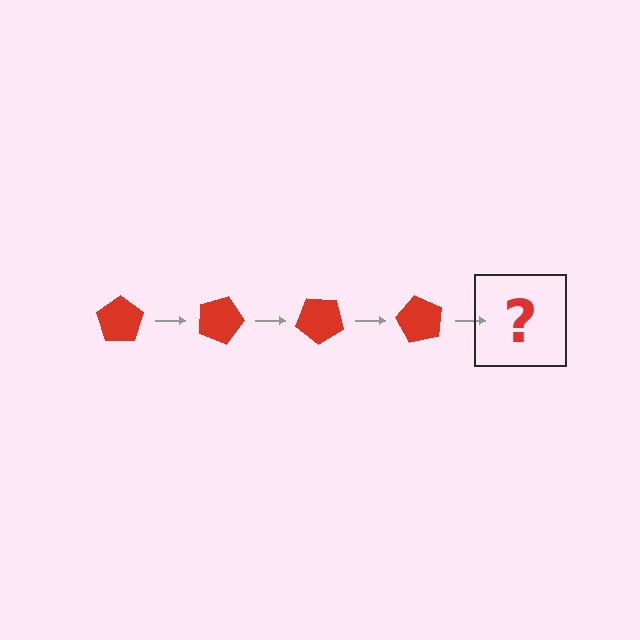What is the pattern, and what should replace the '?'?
The pattern is that the pentagon rotates 20 degrees each step. The '?' should be a red pentagon rotated 80 degrees.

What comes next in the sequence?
The next element should be a red pentagon rotated 80 degrees.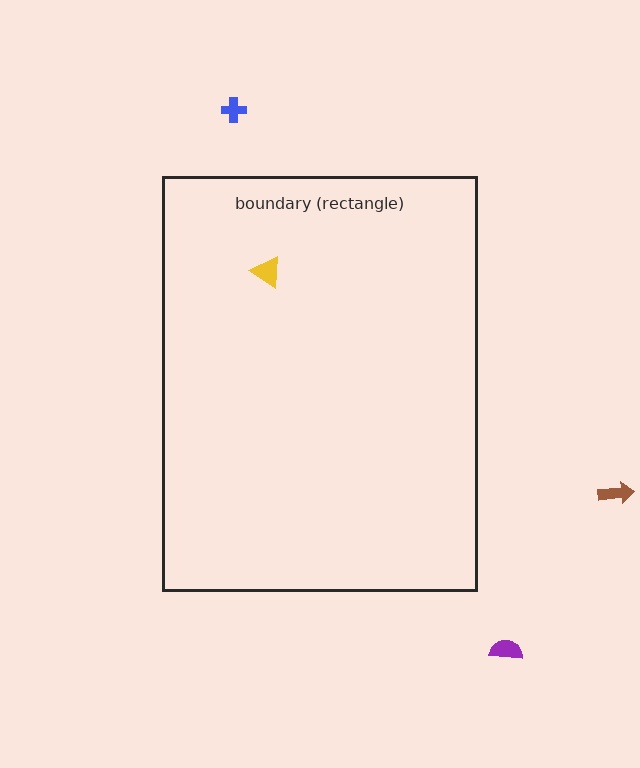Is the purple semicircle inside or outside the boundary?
Outside.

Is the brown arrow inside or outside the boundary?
Outside.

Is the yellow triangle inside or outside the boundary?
Inside.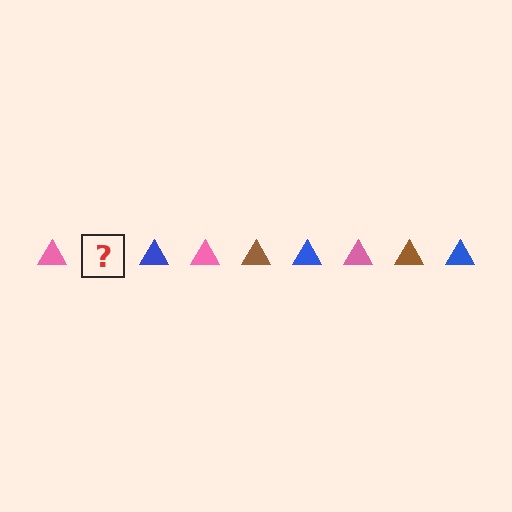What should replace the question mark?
The question mark should be replaced with a brown triangle.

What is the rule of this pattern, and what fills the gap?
The rule is that the pattern cycles through pink, brown, blue triangles. The gap should be filled with a brown triangle.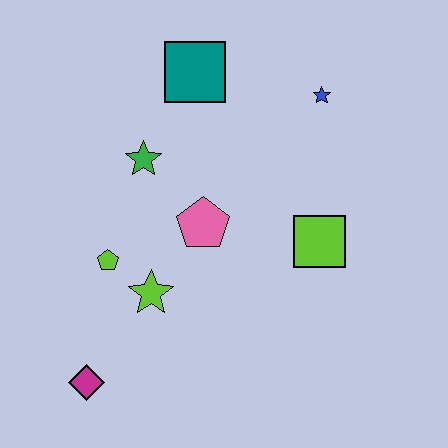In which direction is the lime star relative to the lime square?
The lime star is to the left of the lime square.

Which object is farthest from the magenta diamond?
The blue star is farthest from the magenta diamond.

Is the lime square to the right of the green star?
Yes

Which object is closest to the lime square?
The pink pentagon is closest to the lime square.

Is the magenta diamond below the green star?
Yes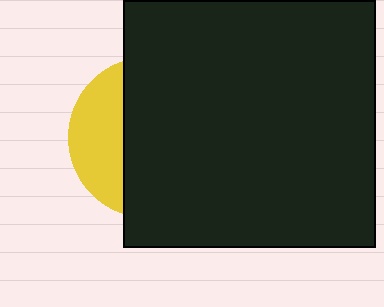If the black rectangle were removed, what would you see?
You would see the complete yellow circle.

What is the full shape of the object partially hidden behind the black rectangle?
The partially hidden object is a yellow circle.